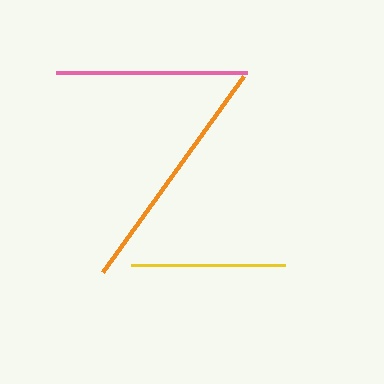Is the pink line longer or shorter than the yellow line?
The pink line is longer than the yellow line.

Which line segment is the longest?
The orange line is the longest at approximately 241 pixels.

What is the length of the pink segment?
The pink segment is approximately 191 pixels long.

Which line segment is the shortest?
The yellow line is the shortest at approximately 153 pixels.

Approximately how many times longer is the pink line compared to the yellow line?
The pink line is approximately 1.2 times the length of the yellow line.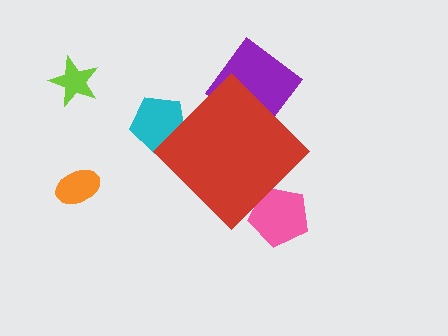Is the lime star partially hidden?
No, the lime star is fully visible.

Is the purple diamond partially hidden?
Yes, the purple diamond is partially hidden behind the red diamond.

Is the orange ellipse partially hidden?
No, the orange ellipse is fully visible.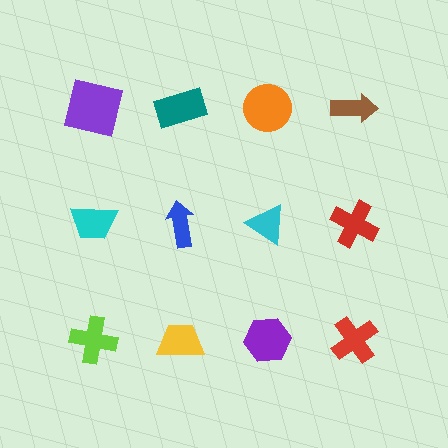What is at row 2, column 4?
A red cross.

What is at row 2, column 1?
A cyan trapezoid.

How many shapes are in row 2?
4 shapes.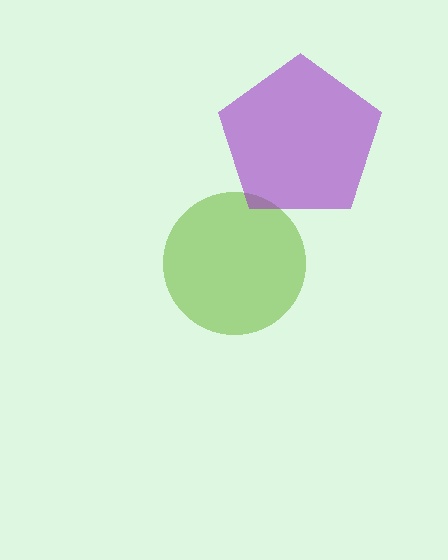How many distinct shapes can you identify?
There are 2 distinct shapes: a lime circle, a purple pentagon.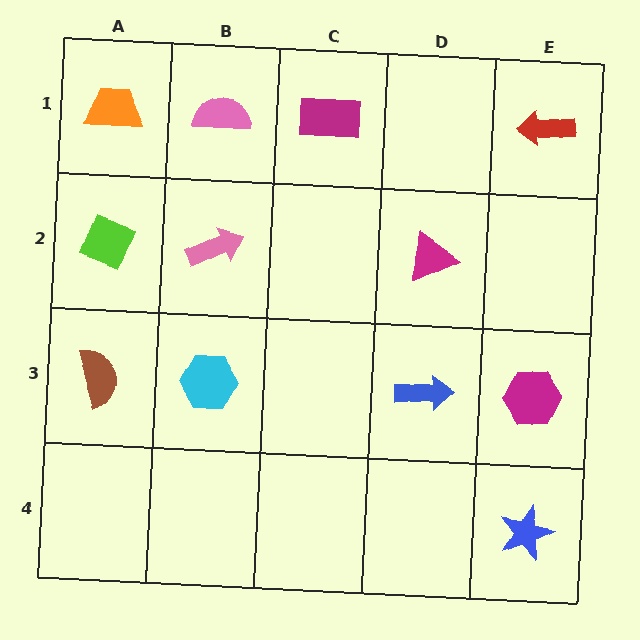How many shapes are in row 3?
4 shapes.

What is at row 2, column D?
A magenta triangle.